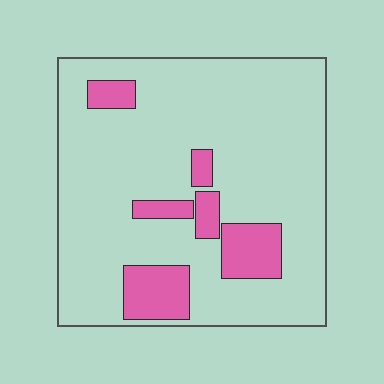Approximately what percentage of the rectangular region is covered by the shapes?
Approximately 15%.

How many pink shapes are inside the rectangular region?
6.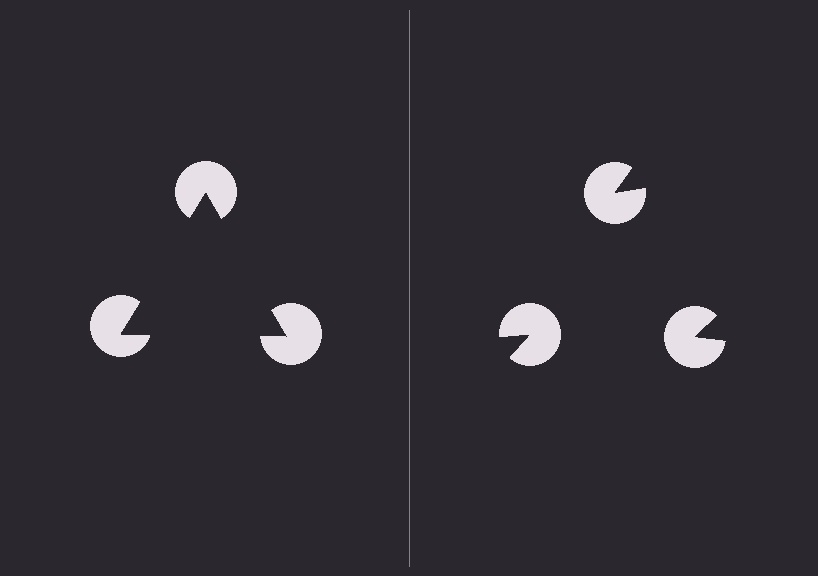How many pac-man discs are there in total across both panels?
6 — 3 on each side.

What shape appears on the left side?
An illusory triangle.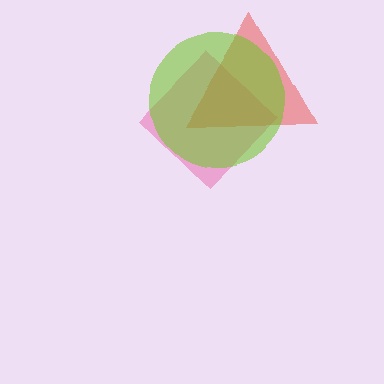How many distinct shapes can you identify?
There are 3 distinct shapes: a pink diamond, a red triangle, a lime circle.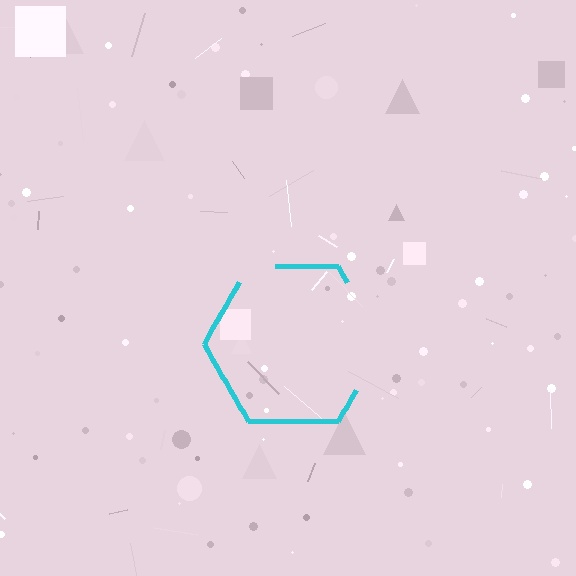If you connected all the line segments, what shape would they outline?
They would outline a hexagon.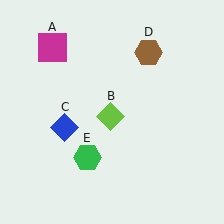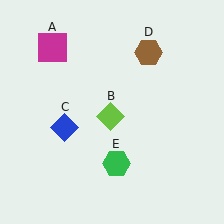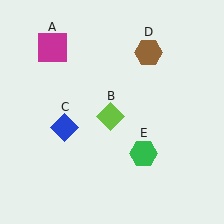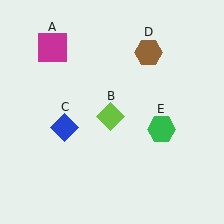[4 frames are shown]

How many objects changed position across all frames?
1 object changed position: green hexagon (object E).